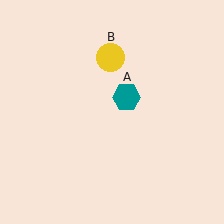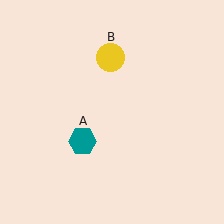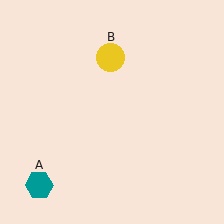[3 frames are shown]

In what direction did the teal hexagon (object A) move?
The teal hexagon (object A) moved down and to the left.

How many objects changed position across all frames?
1 object changed position: teal hexagon (object A).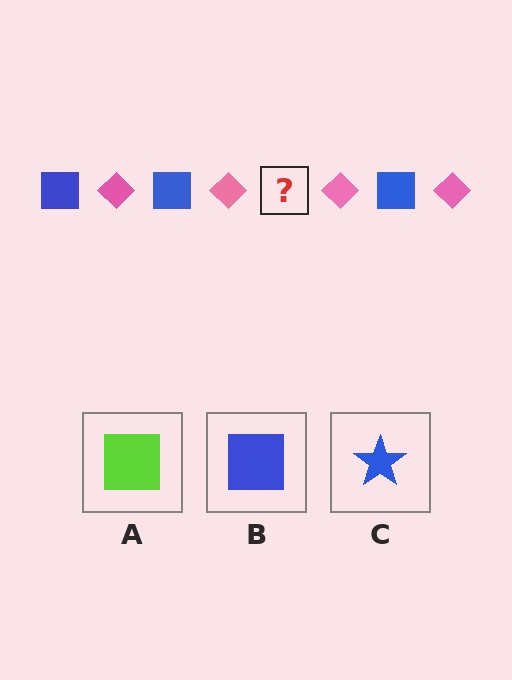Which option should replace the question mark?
Option B.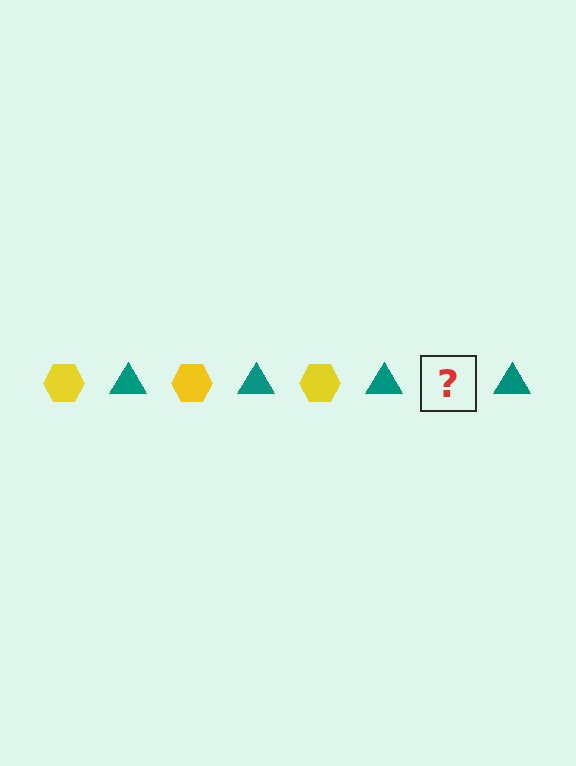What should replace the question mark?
The question mark should be replaced with a yellow hexagon.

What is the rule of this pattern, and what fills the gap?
The rule is that the pattern alternates between yellow hexagon and teal triangle. The gap should be filled with a yellow hexagon.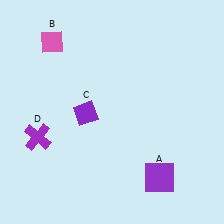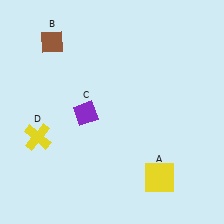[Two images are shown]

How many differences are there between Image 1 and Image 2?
There are 3 differences between the two images.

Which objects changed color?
A changed from purple to yellow. B changed from pink to brown. D changed from purple to yellow.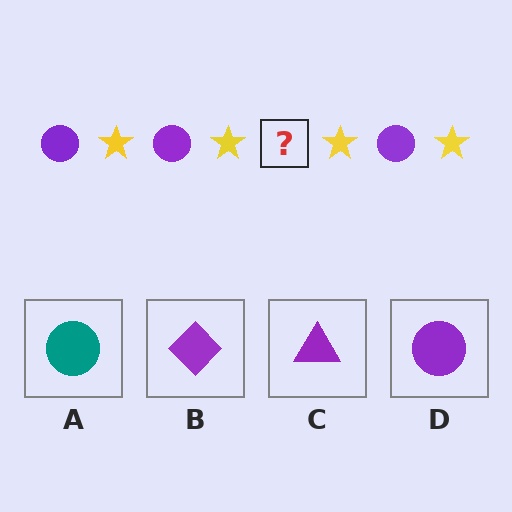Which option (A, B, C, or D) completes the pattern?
D.